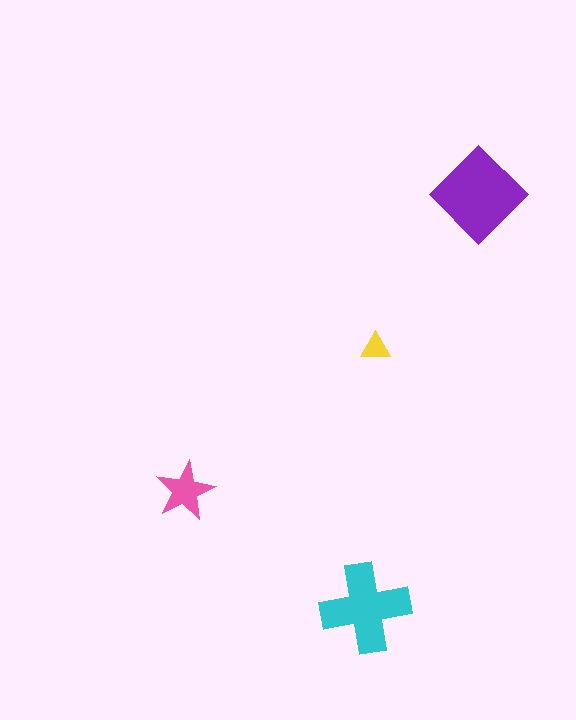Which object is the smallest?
The yellow triangle.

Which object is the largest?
The purple diamond.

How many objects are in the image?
There are 4 objects in the image.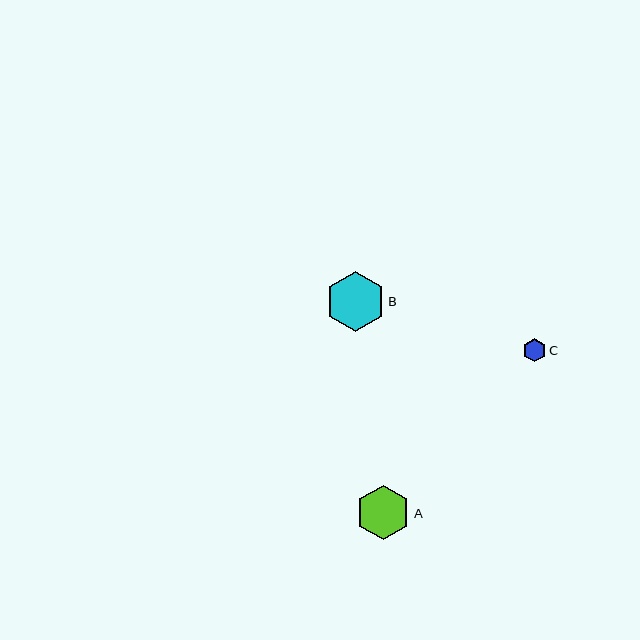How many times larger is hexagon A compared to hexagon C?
Hexagon A is approximately 2.4 times the size of hexagon C.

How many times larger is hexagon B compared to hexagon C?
Hexagon B is approximately 2.6 times the size of hexagon C.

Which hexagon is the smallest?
Hexagon C is the smallest with a size of approximately 23 pixels.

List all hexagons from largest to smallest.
From largest to smallest: B, A, C.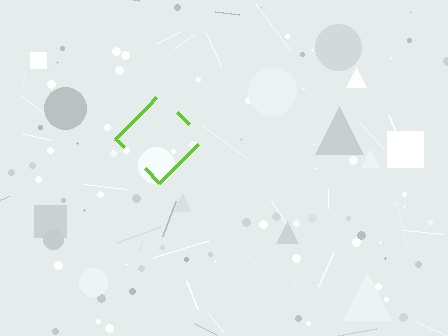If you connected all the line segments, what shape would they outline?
They would outline a diamond.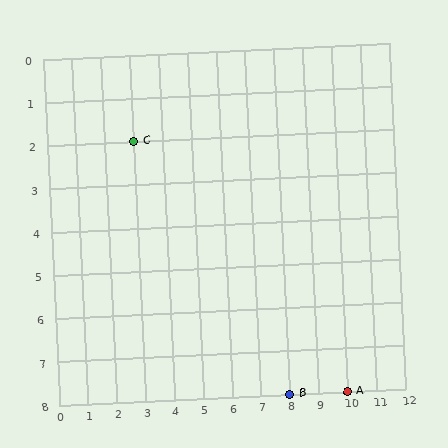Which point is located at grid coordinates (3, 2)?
Point C is at (3, 2).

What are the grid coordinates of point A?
Point A is at grid coordinates (10, 8).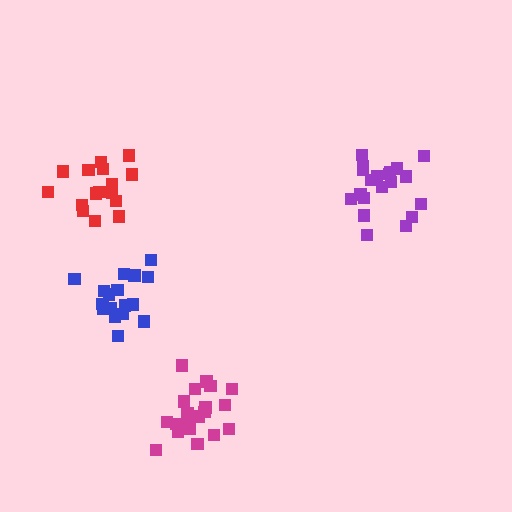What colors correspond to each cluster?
The clusters are colored: magenta, blue, red, purple.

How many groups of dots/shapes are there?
There are 4 groups.